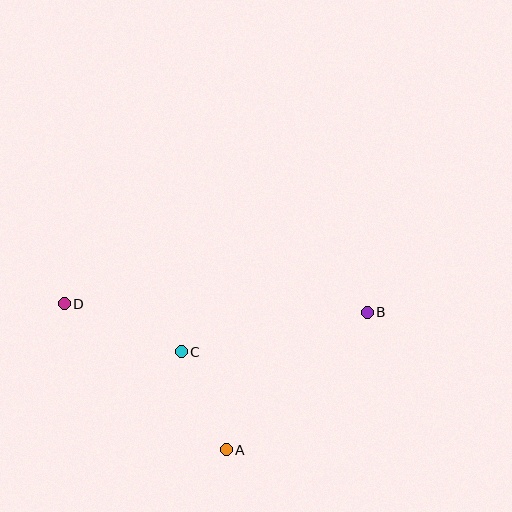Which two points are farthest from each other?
Points B and D are farthest from each other.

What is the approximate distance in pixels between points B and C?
The distance between B and C is approximately 190 pixels.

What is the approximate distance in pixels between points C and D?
The distance between C and D is approximately 127 pixels.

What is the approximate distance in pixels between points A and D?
The distance between A and D is approximately 218 pixels.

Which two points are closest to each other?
Points A and C are closest to each other.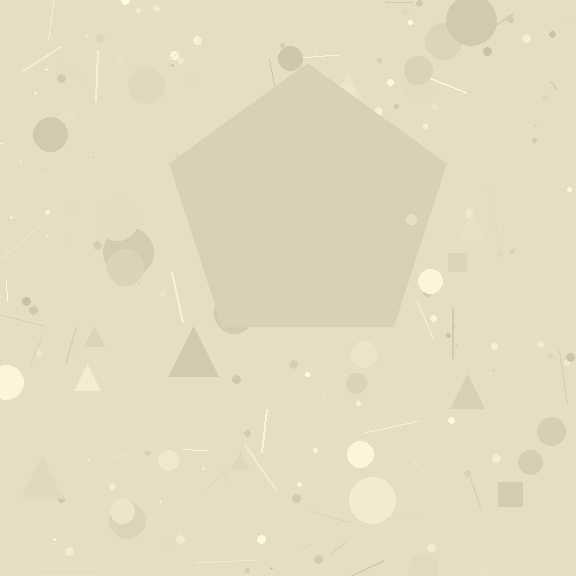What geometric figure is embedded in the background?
A pentagon is embedded in the background.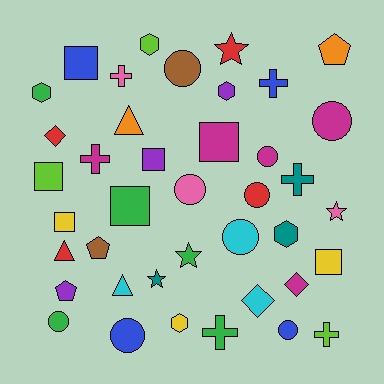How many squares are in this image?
There are 7 squares.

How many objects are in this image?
There are 40 objects.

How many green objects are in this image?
There are 5 green objects.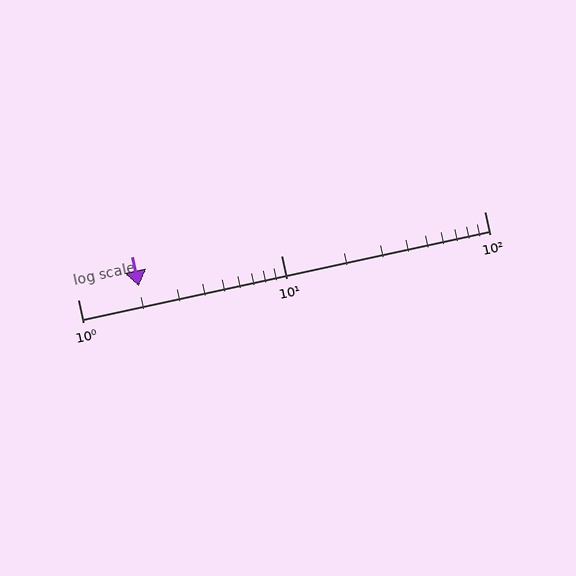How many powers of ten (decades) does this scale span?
The scale spans 2 decades, from 1 to 100.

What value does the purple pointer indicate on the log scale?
The pointer indicates approximately 2.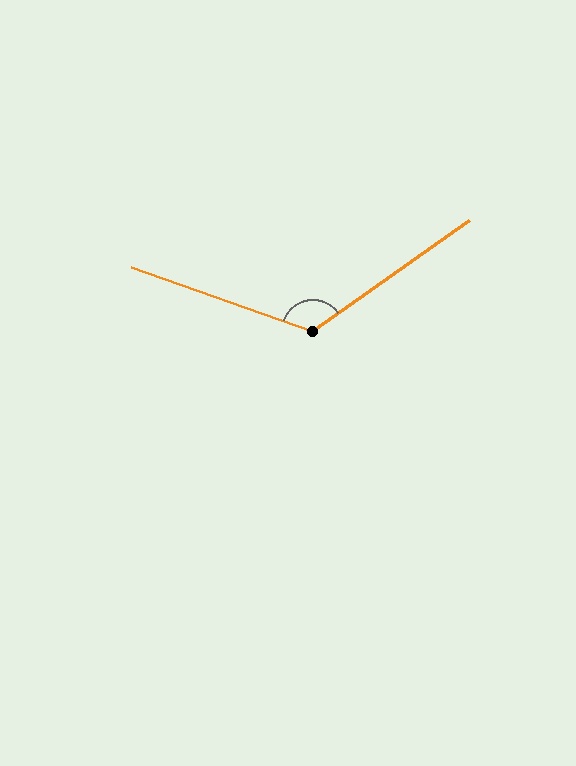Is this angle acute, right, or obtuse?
It is obtuse.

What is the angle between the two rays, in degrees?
Approximately 125 degrees.